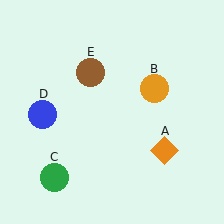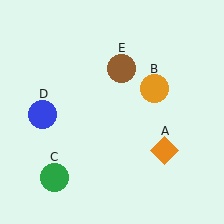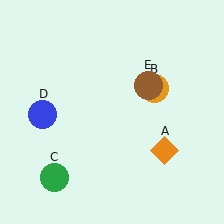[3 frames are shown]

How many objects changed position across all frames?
1 object changed position: brown circle (object E).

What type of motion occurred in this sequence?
The brown circle (object E) rotated clockwise around the center of the scene.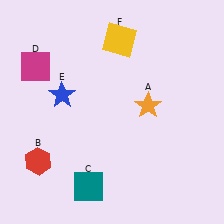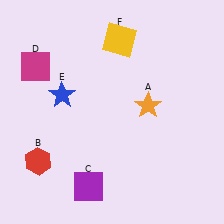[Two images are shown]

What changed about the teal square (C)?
In Image 1, C is teal. In Image 2, it changed to purple.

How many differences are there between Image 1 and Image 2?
There is 1 difference between the two images.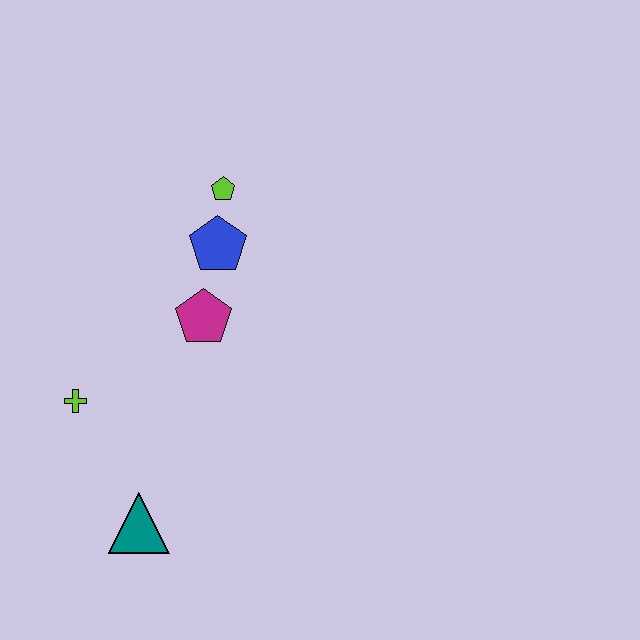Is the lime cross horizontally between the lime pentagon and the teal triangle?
No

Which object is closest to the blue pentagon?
The lime pentagon is closest to the blue pentagon.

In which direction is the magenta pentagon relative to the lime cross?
The magenta pentagon is to the right of the lime cross.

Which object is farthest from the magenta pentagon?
The teal triangle is farthest from the magenta pentagon.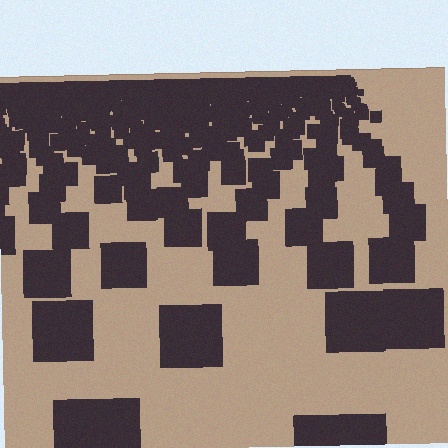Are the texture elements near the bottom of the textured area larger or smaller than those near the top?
Larger. Near the bottom, elements are closer to the viewer and appear at a bigger on-screen size.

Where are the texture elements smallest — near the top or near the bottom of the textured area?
Near the top.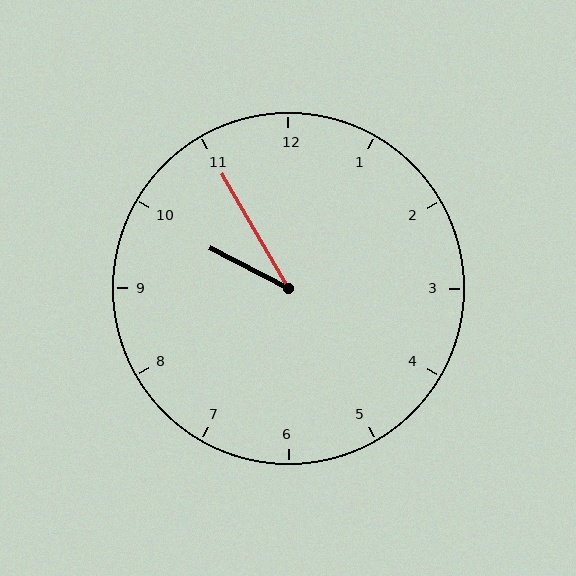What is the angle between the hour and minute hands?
Approximately 32 degrees.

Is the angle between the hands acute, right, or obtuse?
It is acute.